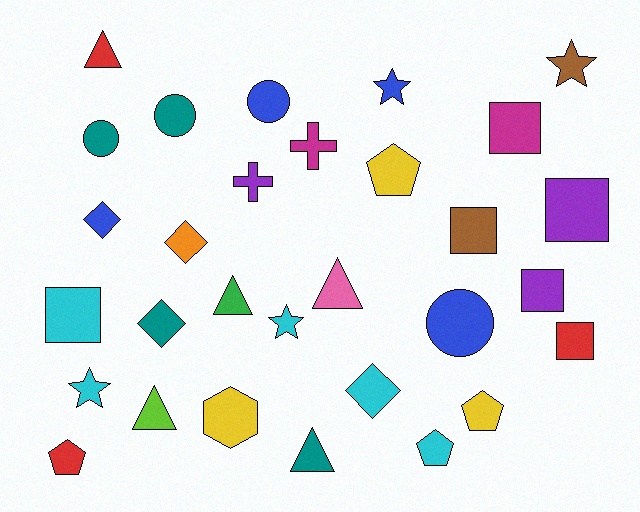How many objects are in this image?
There are 30 objects.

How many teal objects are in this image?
There are 4 teal objects.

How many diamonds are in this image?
There are 4 diamonds.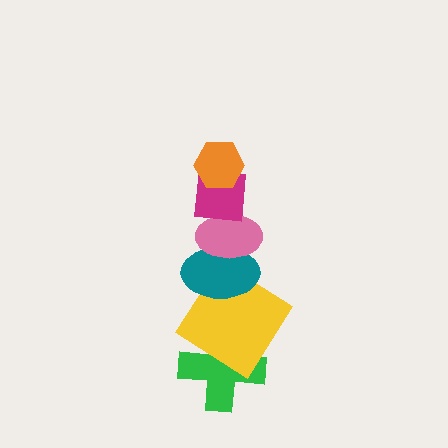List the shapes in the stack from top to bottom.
From top to bottom: the orange hexagon, the magenta square, the pink ellipse, the teal ellipse, the yellow diamond, the green cross.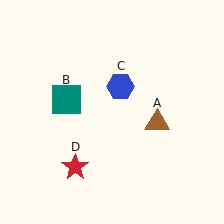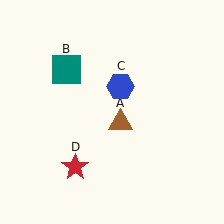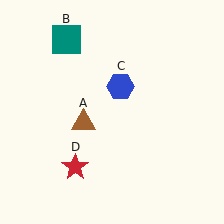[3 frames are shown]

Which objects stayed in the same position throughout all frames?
Blue hexagon (object C) and red star (object D) remained stationary.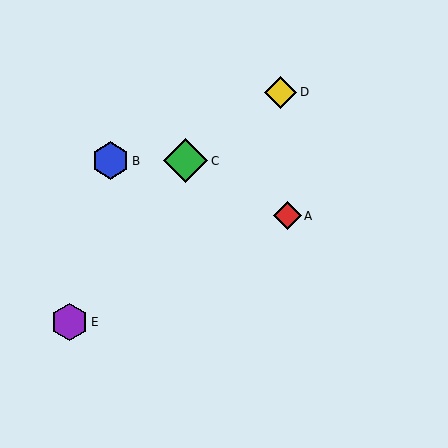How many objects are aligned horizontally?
2 objects (B, C) are aligned horizontally.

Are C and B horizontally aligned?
Yes, both are at y≈161.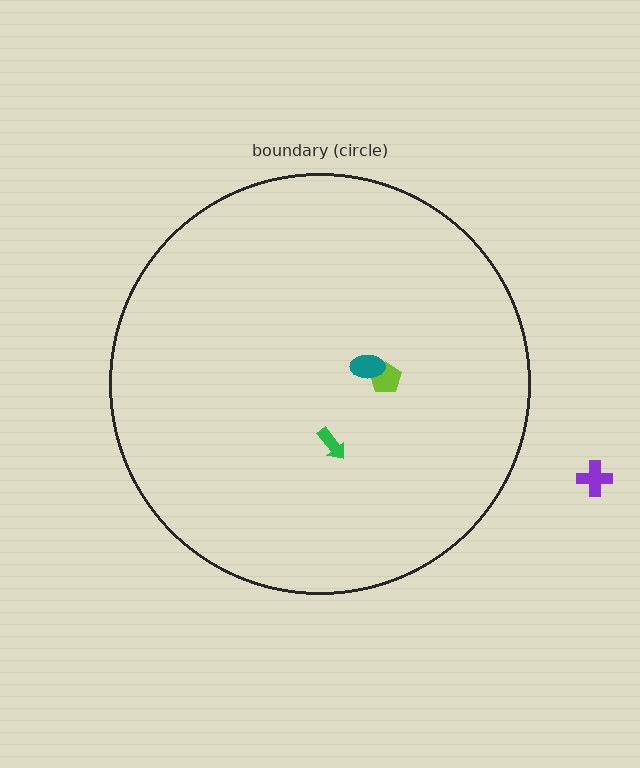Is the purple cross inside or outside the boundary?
Outside.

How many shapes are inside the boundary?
3 inside, 1 outside.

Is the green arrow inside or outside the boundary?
Inside.